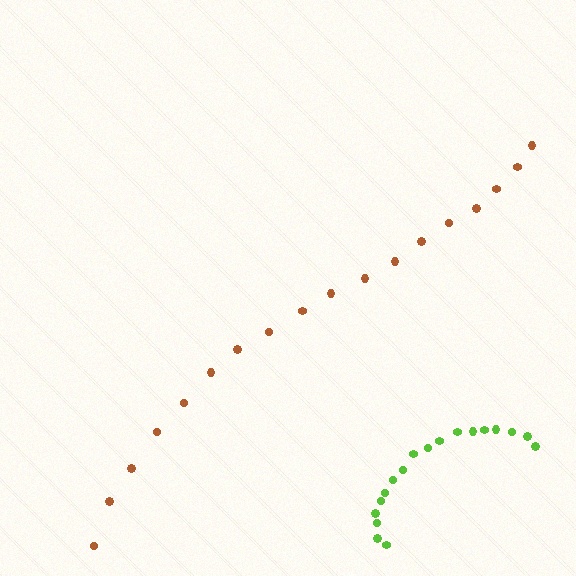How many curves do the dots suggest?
There are 2 distinct paths.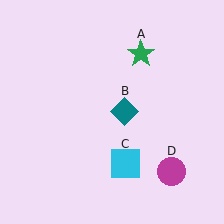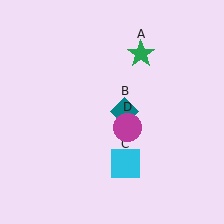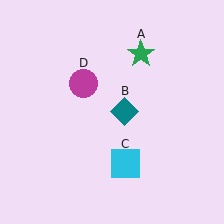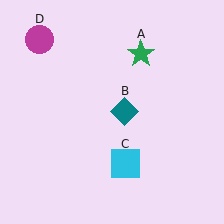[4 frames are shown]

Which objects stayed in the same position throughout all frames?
Green star (object A) and teal diamond (object B) and cyan square (object C) remained stationary.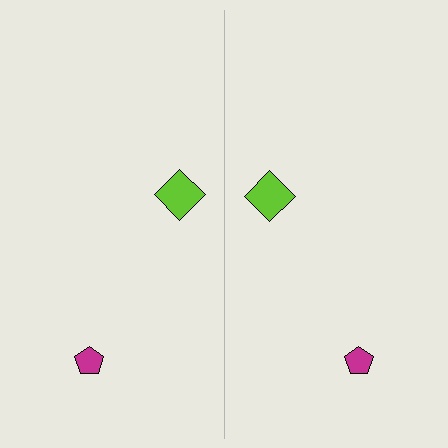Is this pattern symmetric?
Yes, this pattern has bilateral (reflection) symmetry.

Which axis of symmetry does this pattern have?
The pattern has a vertical axis of symmetry running through the center of the image.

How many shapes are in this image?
There are 4 shapes in this image.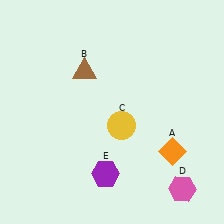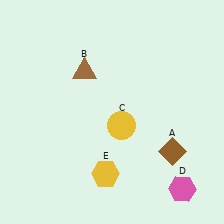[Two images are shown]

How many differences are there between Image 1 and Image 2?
There are 2 differences between the two images.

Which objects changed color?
A changed from orange to brown. E changed from purple to yellow.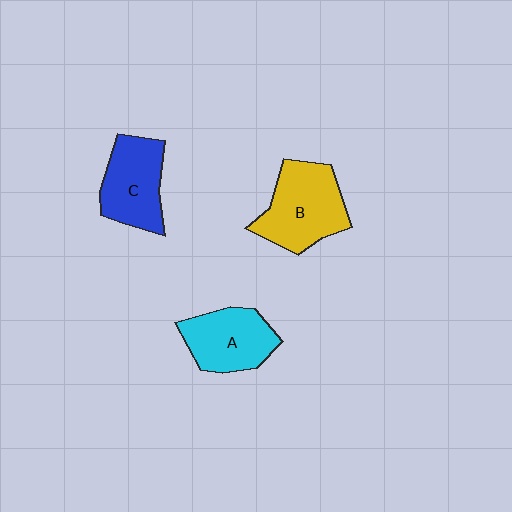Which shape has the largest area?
Shape B (yellow).